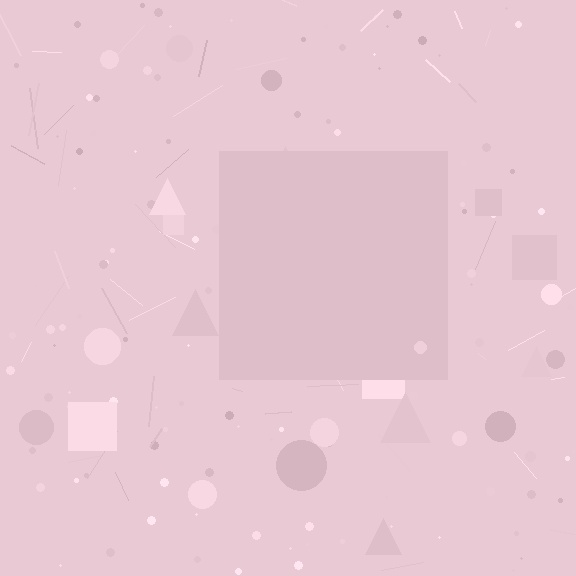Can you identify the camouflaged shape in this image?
The camouflaged shape is a square.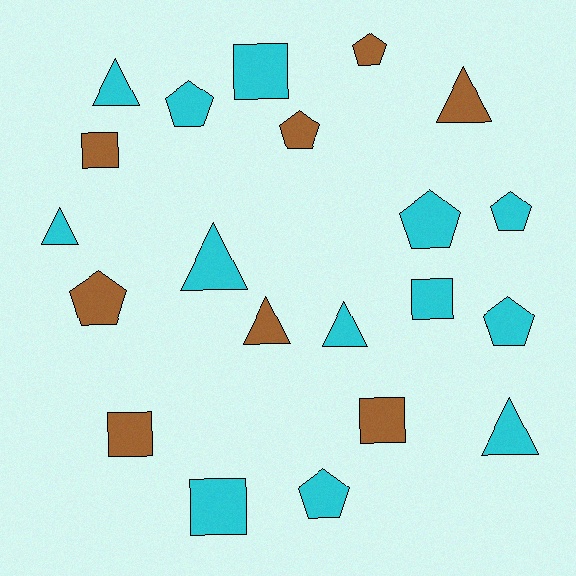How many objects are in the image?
There are 21 objects.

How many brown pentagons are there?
There are 3 brown pentagons.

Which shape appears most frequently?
Pentagon, with 8 objects.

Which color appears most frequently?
Cyan, with 13 objects.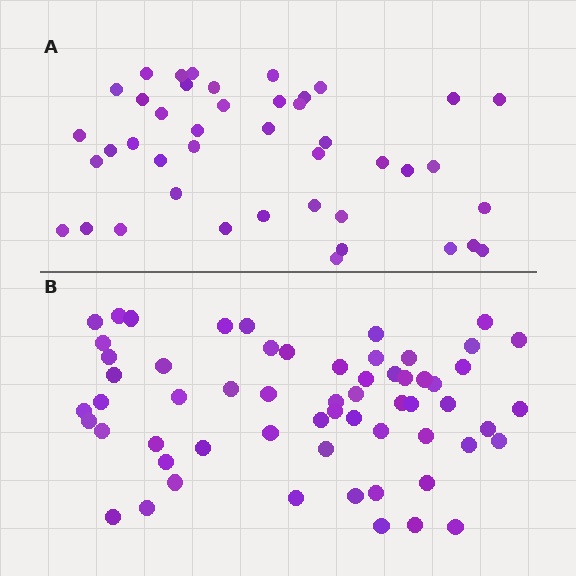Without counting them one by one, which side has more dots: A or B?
Region B (the bottom region) has more dots.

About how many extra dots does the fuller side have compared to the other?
Region B has approximately 15 more dots than region A.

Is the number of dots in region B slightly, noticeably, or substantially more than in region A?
Region B has noticeably more, but not dramatically so. The ratio is roughly 1.4 to 1.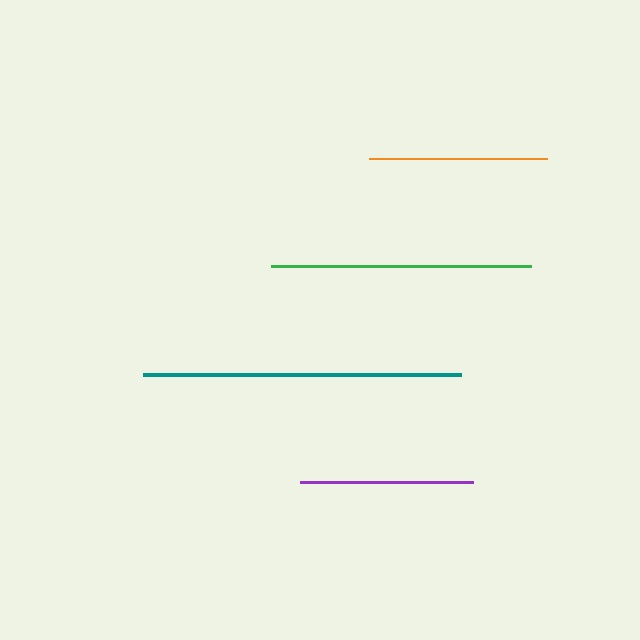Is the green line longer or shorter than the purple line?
The green line is longer than the purple line.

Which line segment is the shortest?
The purple line is the shortest at approximately 173 pixels.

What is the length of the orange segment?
The orange segment is approximately 178 pixels long.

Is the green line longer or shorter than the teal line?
The teal line is longer than the green line.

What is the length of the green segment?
The green segment is approximately 261 pixels long.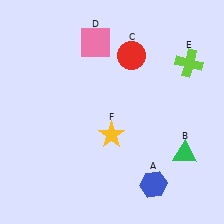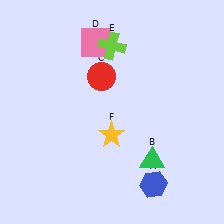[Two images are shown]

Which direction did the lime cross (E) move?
The lime cross (E) moved left.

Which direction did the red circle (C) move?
The red circle (C) moved left.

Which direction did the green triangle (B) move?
The green triangle (B) moved left.